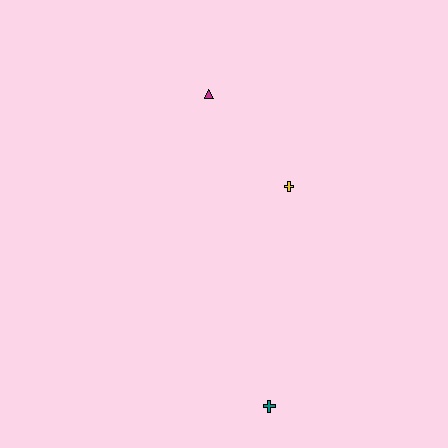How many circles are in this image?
There are no circles.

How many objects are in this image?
There are 3 objects.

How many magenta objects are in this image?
There is 1 magenta object.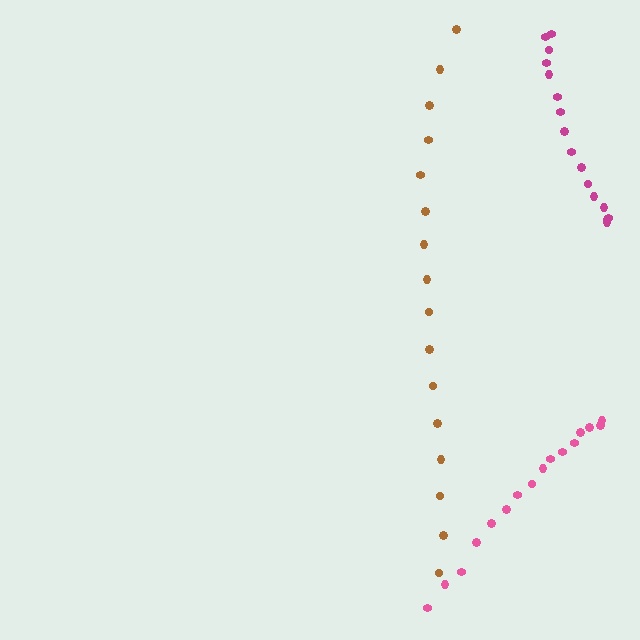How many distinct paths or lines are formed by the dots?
There are 3 distinct paths.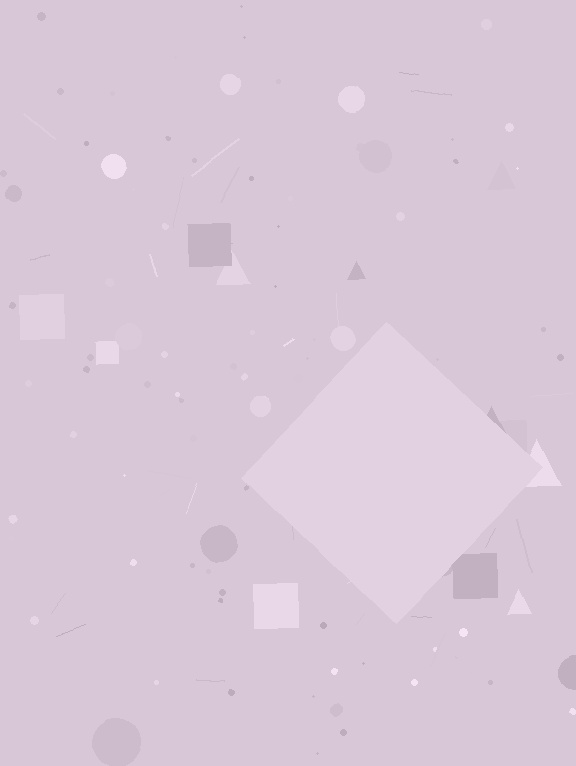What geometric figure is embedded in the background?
A diamond is embedded in the background.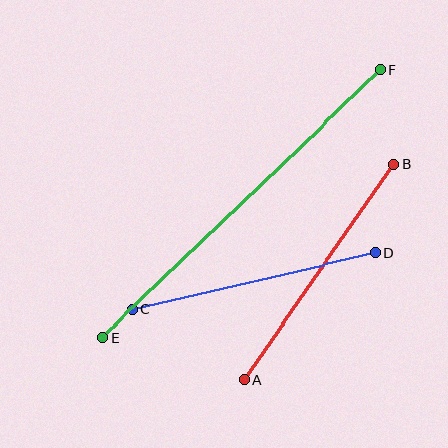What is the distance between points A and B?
The distance is approximately 262 pixels.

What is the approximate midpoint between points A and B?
The midpoint is at approximately (319, 272) pixels.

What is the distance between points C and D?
The distance is approximately 249 pixels.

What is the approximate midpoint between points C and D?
The midpoint is at approximately (254, 281) pixels.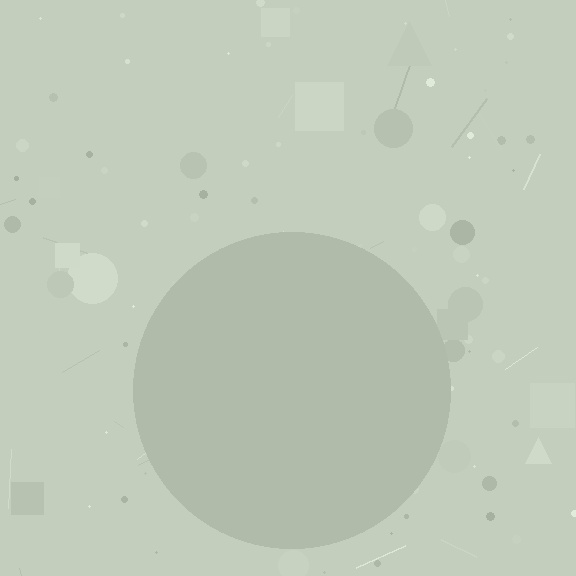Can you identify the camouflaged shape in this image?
The camouflaged shape is a circle.